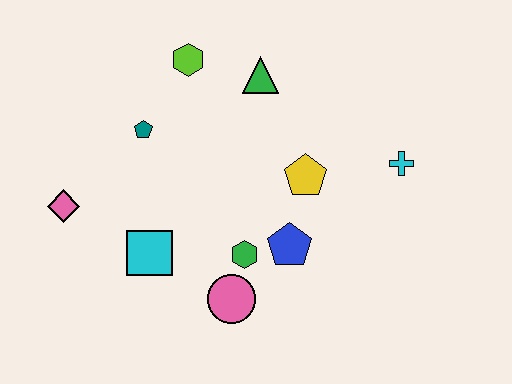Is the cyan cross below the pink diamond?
No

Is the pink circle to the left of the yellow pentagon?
Yes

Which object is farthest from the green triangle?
The pink diamond is farthest from the green triangle.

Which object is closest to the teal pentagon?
The lime hexagon is closest to the teal pentagon.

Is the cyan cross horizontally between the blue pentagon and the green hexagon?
No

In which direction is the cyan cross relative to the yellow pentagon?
The cyan cross is to the right of the yellow pentagon.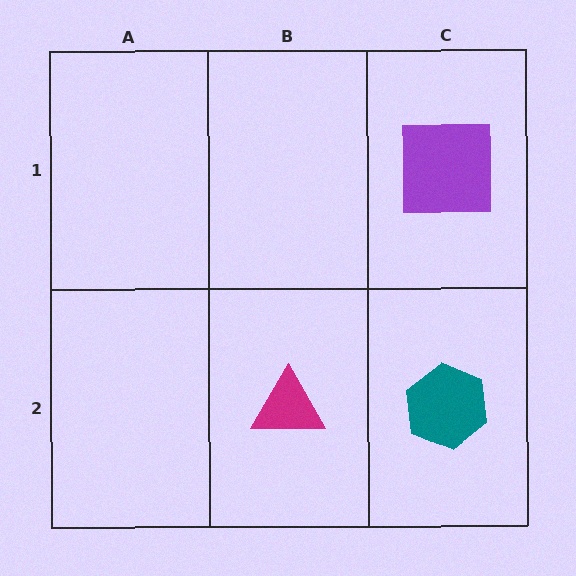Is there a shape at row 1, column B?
No, that cell is empty.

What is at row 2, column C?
A teal hexagon.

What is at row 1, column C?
A purple square.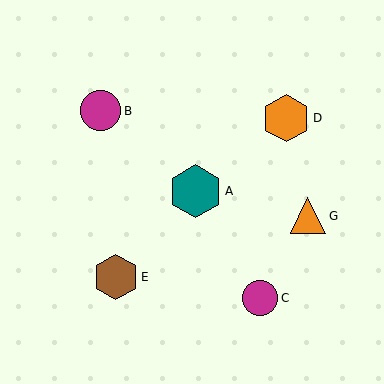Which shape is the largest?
The teal hexagon (labeled A) is the largest.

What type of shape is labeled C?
Shape C is a magenta circle.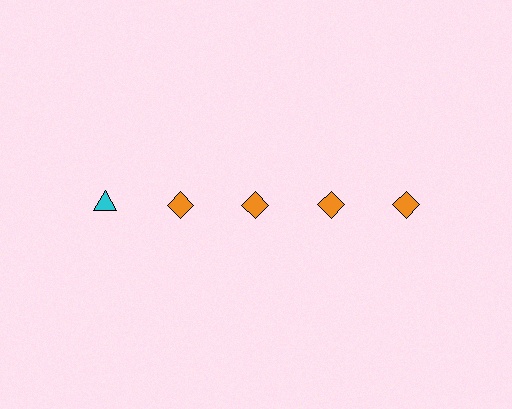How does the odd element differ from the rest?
It differs in both color (cyan instead of orange) and shape (triangle instead of diamond).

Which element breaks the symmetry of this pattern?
The cyan triangle in the top row, leftmost column breaks the symmetry. All other shapes are orange diamonds.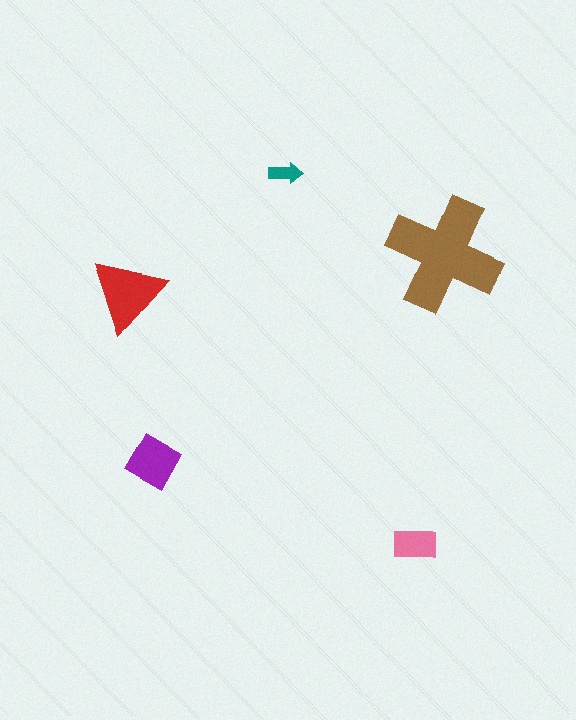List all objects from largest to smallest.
The brown cross, the red triangle, the purple square, the pink rectangle, the teal arrow.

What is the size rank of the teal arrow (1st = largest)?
5th.